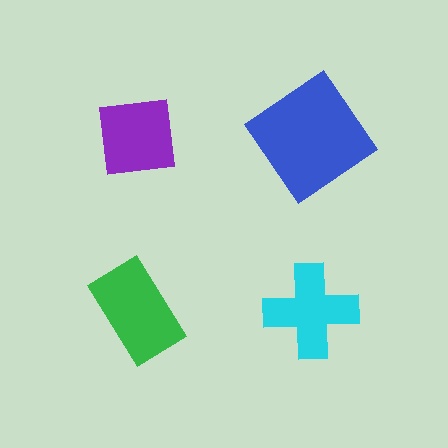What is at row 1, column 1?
A purple square.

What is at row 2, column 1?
A green rectangle.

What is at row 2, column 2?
A cyan cross.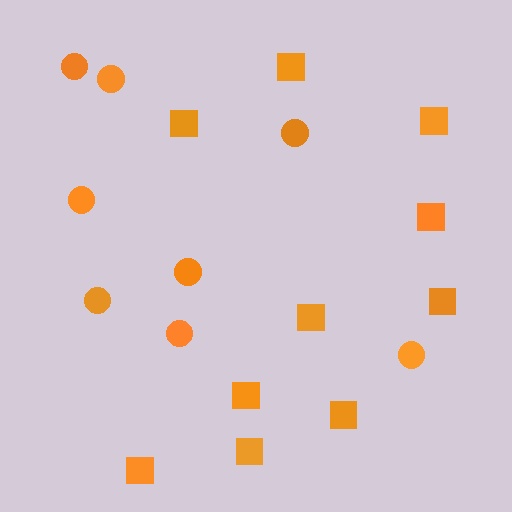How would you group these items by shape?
There are 2 groups: one group of squares (10) and one group of circles (8).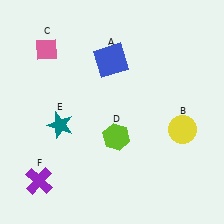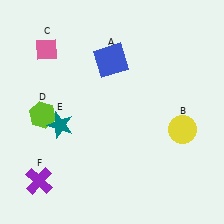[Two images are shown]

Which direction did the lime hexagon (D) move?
The lime hexagon (D) moved left.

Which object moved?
The lime hexagon (D) moved left.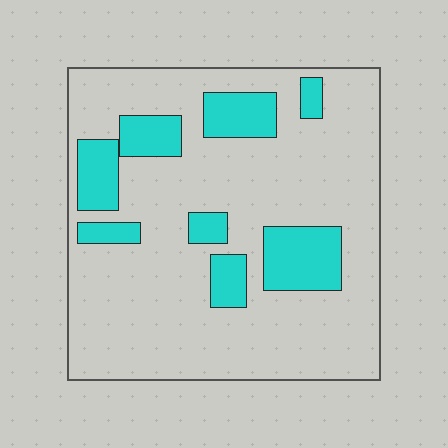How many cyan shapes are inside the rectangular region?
8.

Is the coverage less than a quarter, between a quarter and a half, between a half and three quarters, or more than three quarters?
Less than a quarter.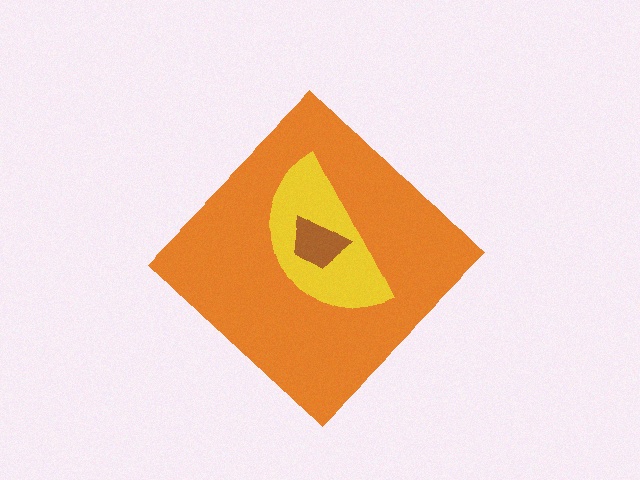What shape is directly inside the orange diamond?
The yellow semicircle.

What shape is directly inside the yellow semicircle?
The brown trapezoid.